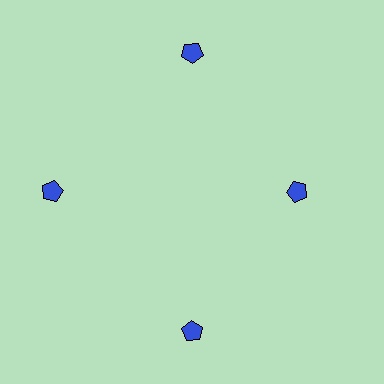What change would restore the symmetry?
The symmetry would be restored by moving it outward, back onto the ring so that all 4 pentagons sit at equal angles and equal distance from the center.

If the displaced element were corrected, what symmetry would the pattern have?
It would have 4-fold rotational symmetry — the pattern would map onto itself every 90 degrees.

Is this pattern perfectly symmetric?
No. The 4 blue pentagons are arranged in a ring, but one element near the 3 o'clock position is pulled inward toward the center, breaking the 4-fold rotational symmetry.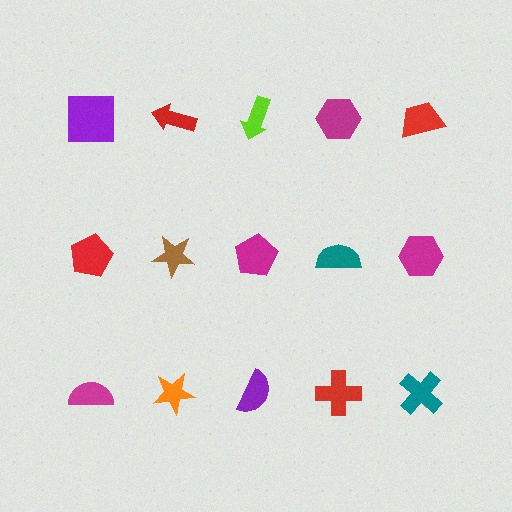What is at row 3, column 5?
A teal cross.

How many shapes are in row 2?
5 shapes.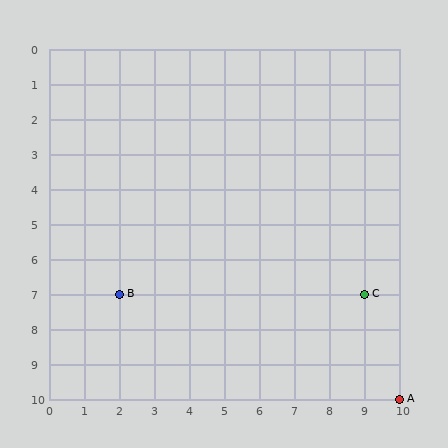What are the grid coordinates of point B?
Point B is at grid coordinates (2, 7).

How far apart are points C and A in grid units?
Points C and A are 1 column and 3 rows apart (about 3.2 grid units diagonally).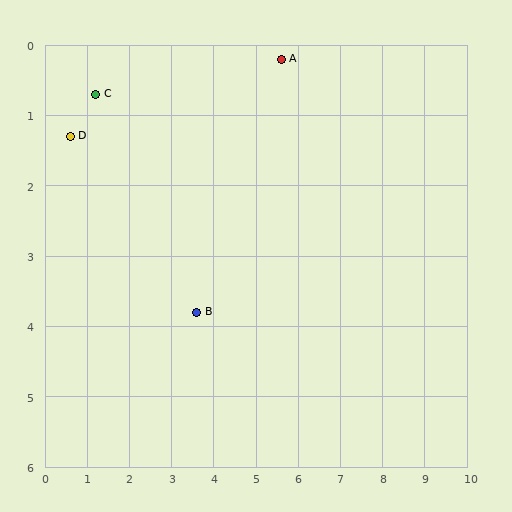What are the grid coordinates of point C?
Point C is at approximately (1.2, 0.7).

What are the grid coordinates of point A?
Point A is at approximately (5.6, 0.2).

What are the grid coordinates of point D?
Point D is at approximately (0.6, 1.3).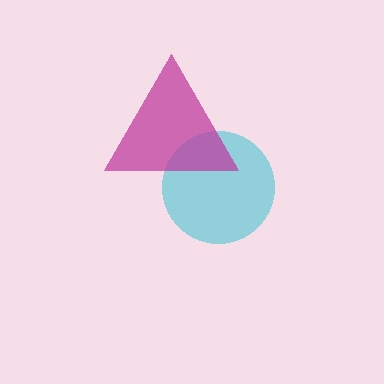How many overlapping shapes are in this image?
There are 2 overlapping shapes in the image.